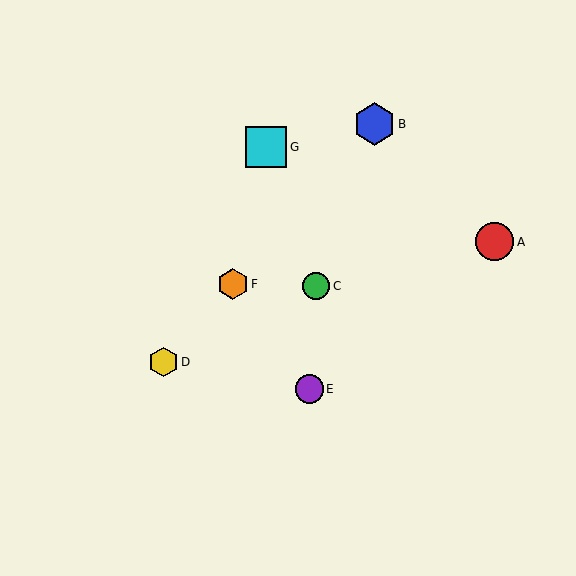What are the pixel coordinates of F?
Object F is at (233, 284).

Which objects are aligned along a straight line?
Objects B, D, F are aligned along a straight line.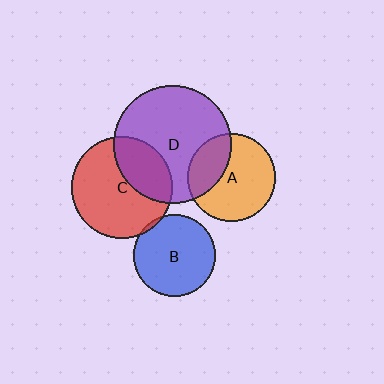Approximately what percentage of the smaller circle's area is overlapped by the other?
Approximately 5%.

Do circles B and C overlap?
Yes.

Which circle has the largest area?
Circle D (purple).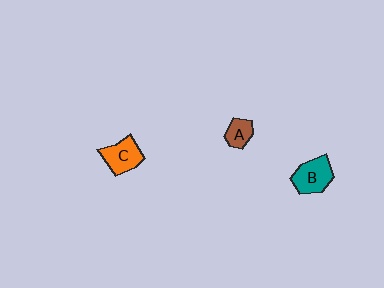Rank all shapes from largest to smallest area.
From largest to smallest: B (teal), C (orange), A (brown).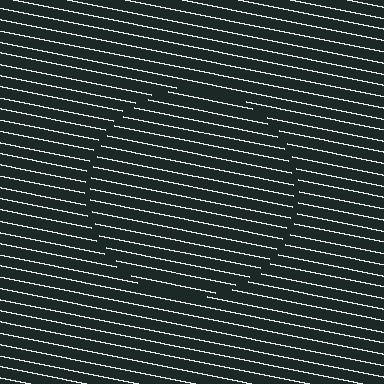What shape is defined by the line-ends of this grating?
An illusory circle. The interior of the shape contains the same grating, shifted by half a period — the contour is defined by the phase discontinuity where line-ends from the inner and outer gratings abut.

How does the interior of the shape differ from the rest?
The interior of the shape contains the same grating, shifted by half a period — the contour is defined by the phase discontinuity where line-ends from the inner and outer gratings abut.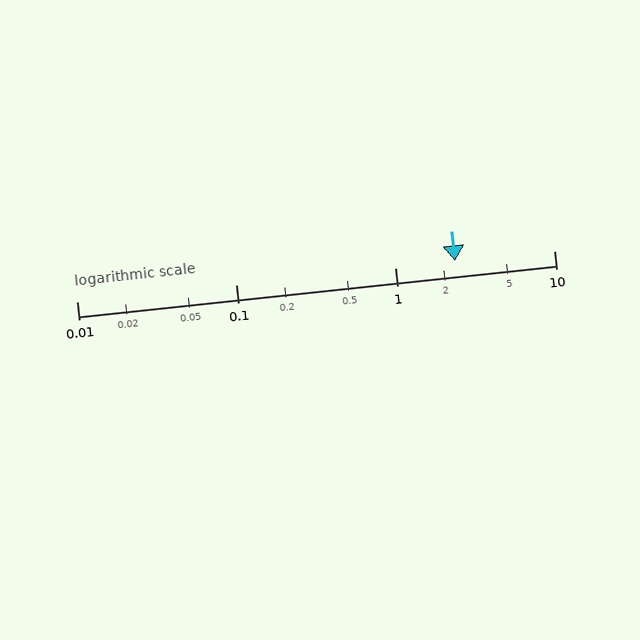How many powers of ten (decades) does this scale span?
The scale spans 3 decades, from 0.01 to 10.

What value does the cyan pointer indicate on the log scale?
The pointer indicates approximately 2.4.